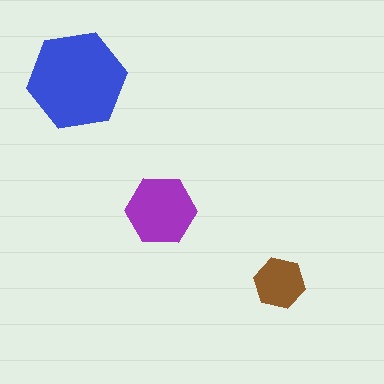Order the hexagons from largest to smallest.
the blue one, the purple one, the brown one.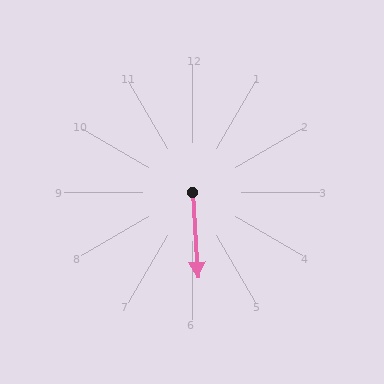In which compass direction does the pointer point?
South.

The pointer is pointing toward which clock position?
Roughly 6 o'clock.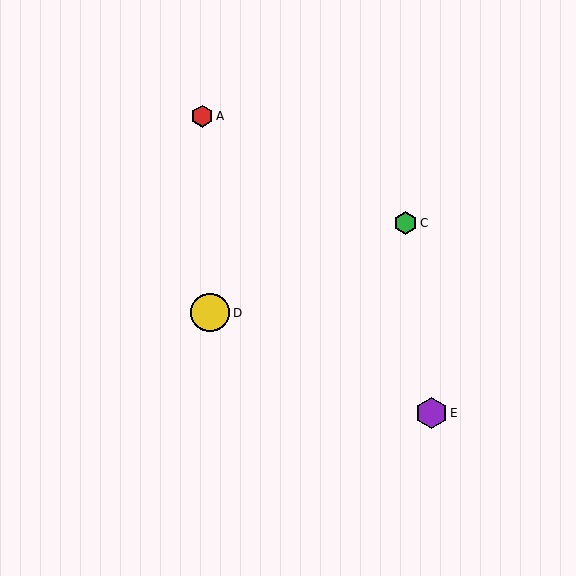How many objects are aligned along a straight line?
3 objects (B, C, D) are aligned along a straight line.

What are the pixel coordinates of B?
Object B is at (204, 316).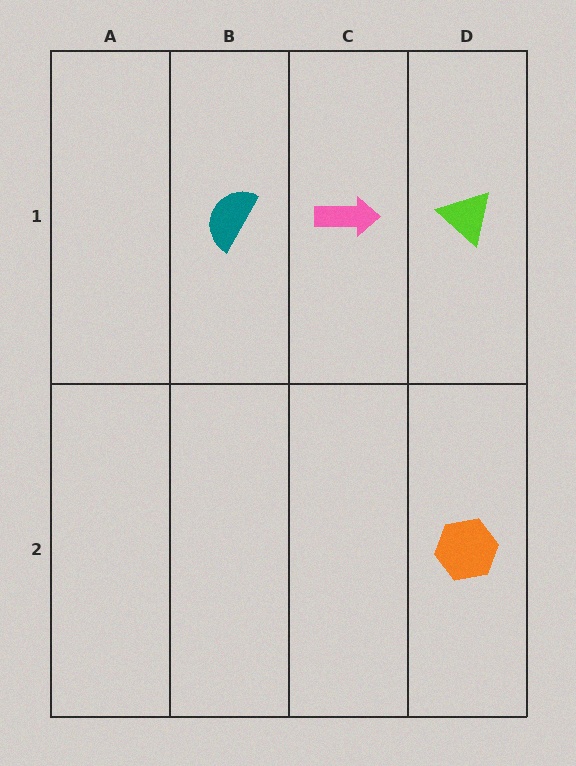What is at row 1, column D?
A lime triangle.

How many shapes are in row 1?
3 shapes.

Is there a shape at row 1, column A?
No, that cell is empty.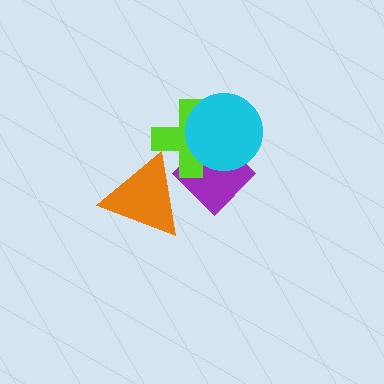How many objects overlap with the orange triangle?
2 objects overlap with the orange triangle.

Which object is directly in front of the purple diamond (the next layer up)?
The lime cross is directly in front of the purple diamond.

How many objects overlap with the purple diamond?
3 objects overlap with the purple diamond.